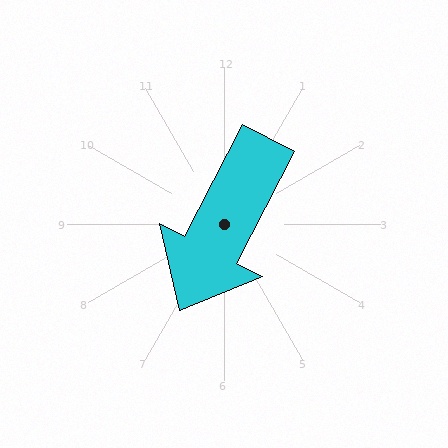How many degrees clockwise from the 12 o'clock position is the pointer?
Approximately 207 degrees.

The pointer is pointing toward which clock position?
Roughly 7 o'clock.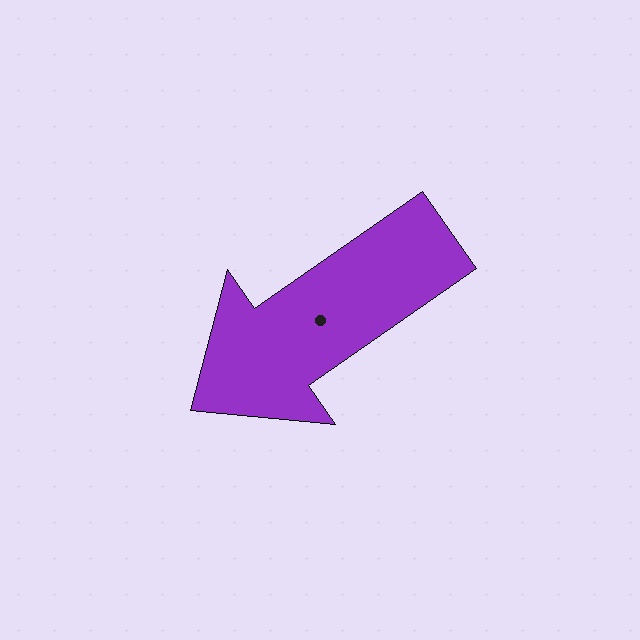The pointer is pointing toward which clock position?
Roughly 8 o'clock.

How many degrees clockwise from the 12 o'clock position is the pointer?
Approximately 235 degrees.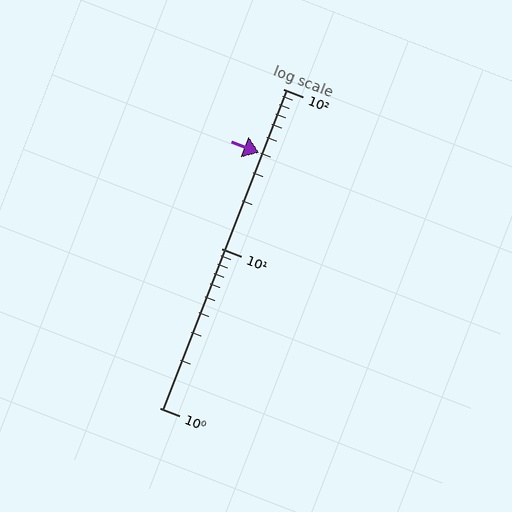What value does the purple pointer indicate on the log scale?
The pointer indicates approximately 40.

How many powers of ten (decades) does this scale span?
The scale spans 2 decades, from 1 to 100.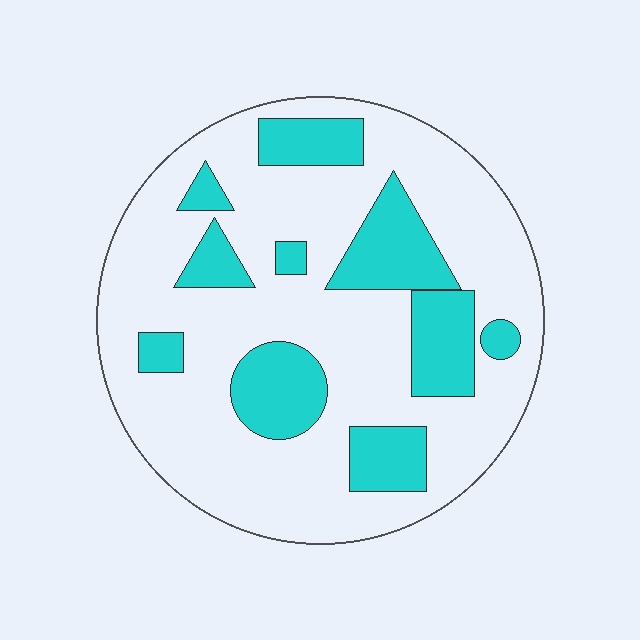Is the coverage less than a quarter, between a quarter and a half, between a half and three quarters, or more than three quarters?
Between a quarter and a half.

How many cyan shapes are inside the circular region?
10.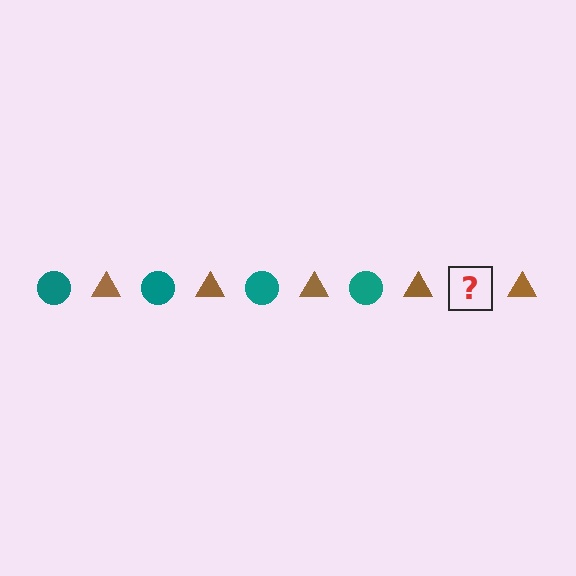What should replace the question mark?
The question mark should be replaced with a teal circle.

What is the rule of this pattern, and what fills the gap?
The rule is that the pattern alternates between teal circle and brown triangle. The gap should be filled with a teal circle.